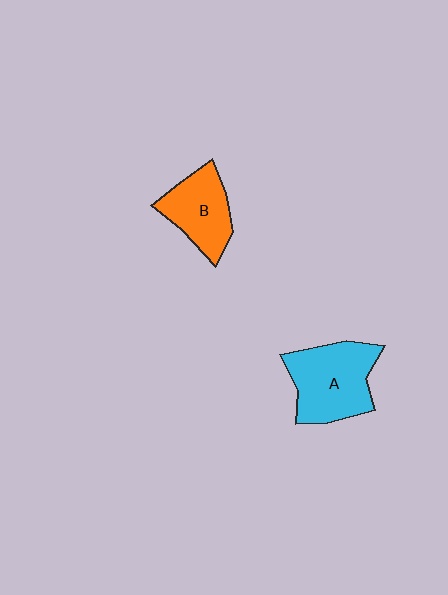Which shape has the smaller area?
Shape B (orange).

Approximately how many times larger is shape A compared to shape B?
Approximately 1.3 times.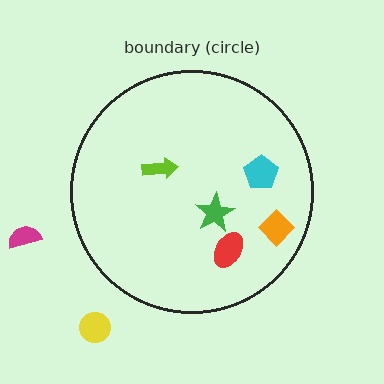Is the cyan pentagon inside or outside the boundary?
Inside.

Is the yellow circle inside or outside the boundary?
Outside.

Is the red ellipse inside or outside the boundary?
Inside.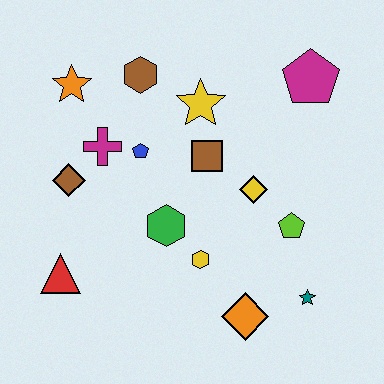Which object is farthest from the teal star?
The orange star is farthest from the teal star.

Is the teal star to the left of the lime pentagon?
No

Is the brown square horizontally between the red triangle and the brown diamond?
No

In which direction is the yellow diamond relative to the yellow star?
The yellow diamond is below the yellow star.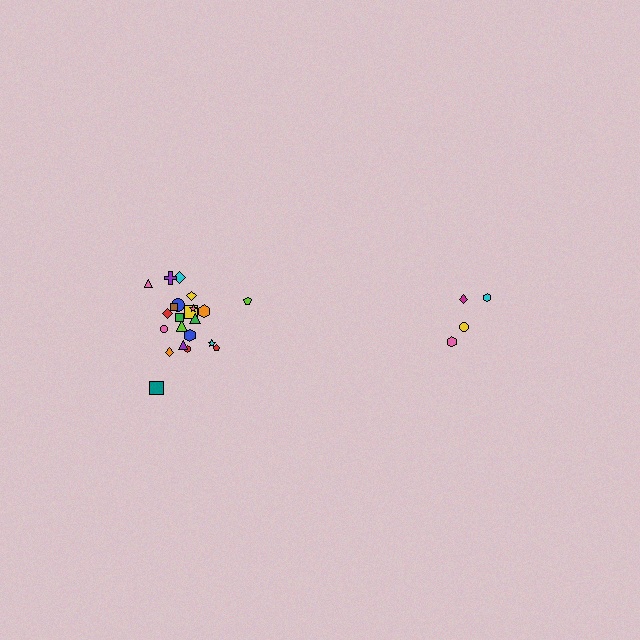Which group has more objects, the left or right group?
The left group.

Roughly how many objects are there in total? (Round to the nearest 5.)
Roughly 25 objects in total.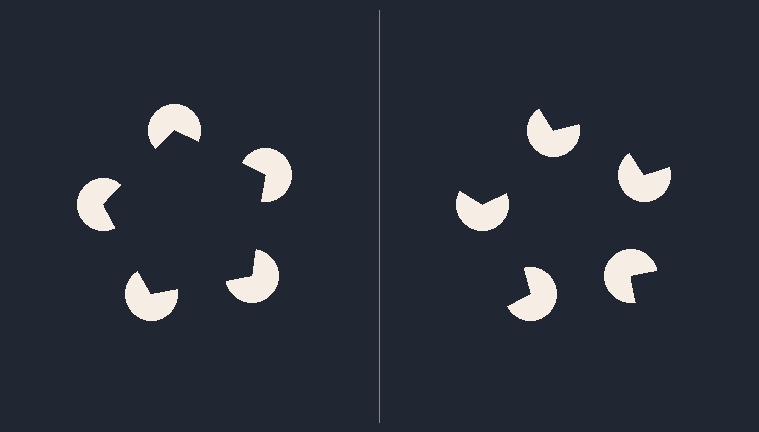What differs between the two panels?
The pac-man discs are positioned identically on both sides; only the wedge orientations differ. On the left they align to a pentagon; on the right they are misaligned.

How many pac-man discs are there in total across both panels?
10 — 5 on each side.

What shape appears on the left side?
An illusory pentagon.